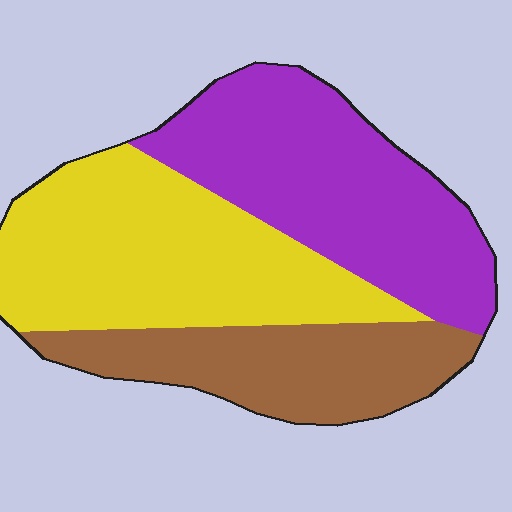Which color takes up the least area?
Brown, at roughly 25%.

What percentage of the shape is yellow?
Yellow covers about 40% of the shape.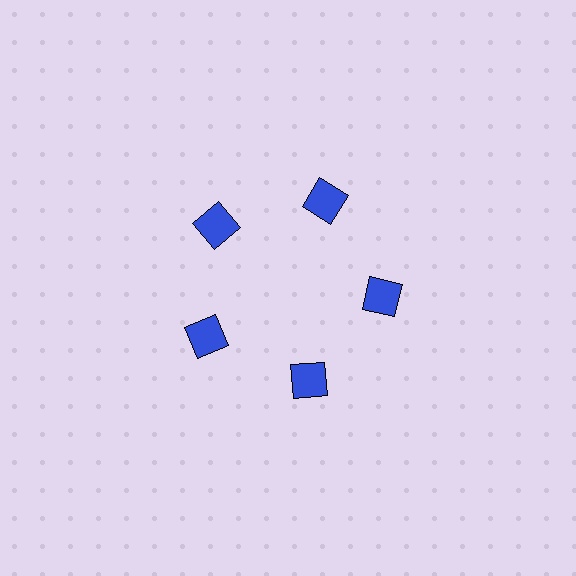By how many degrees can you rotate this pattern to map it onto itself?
The pattern maps onto itself every 72 degrees of rotation.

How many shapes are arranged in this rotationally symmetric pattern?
There are 5 shapes, arranged in 5 groups of 1.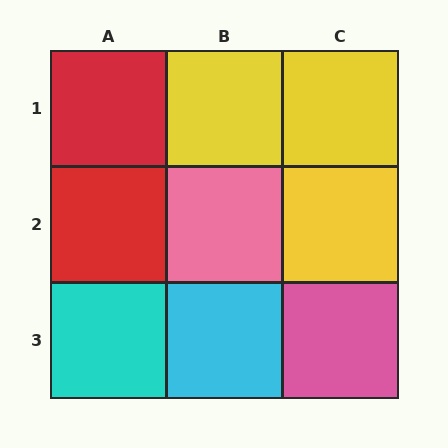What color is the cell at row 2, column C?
Yellow.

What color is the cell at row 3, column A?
Cyan.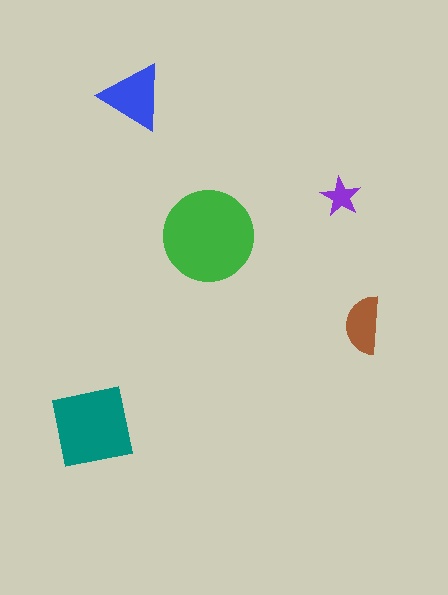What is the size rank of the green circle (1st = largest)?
1st.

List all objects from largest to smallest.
The green circle, the teal square, the blue triangle, the brown semicircle, the purple star.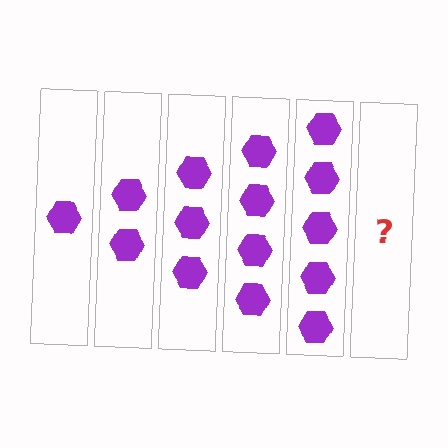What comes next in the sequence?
The next element should be 6 hexagons.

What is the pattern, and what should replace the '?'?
The pattern is that each step adds one more hexagon. The '?' should be 6 hexagons.